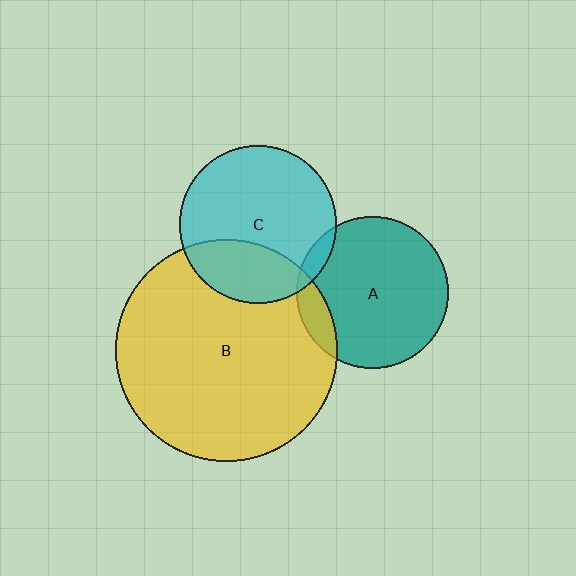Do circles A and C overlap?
Yes.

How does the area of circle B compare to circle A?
Approximately 2.1 times.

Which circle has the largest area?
Circle B (yellow).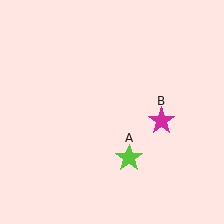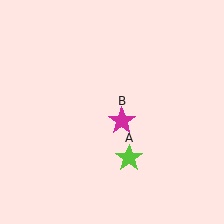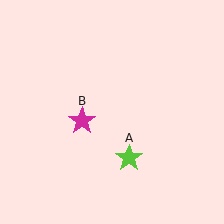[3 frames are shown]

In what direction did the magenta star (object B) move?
The magenta star (object B) moved left.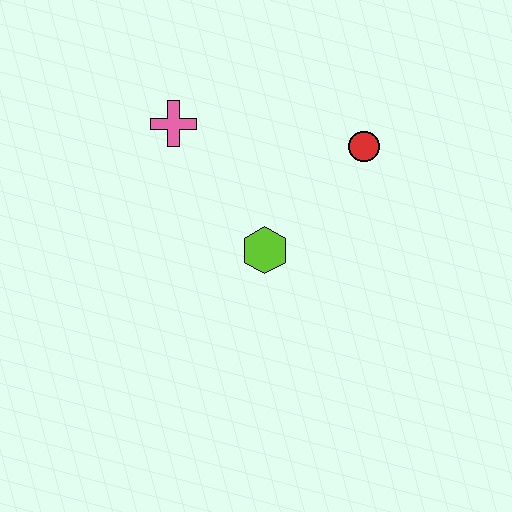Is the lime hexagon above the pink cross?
No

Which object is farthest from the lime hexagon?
The pink cross is farthest from the lime hexagon.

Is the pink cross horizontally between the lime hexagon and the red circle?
No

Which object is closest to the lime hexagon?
The red circle is closest to the lime hexagon.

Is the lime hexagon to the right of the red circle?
No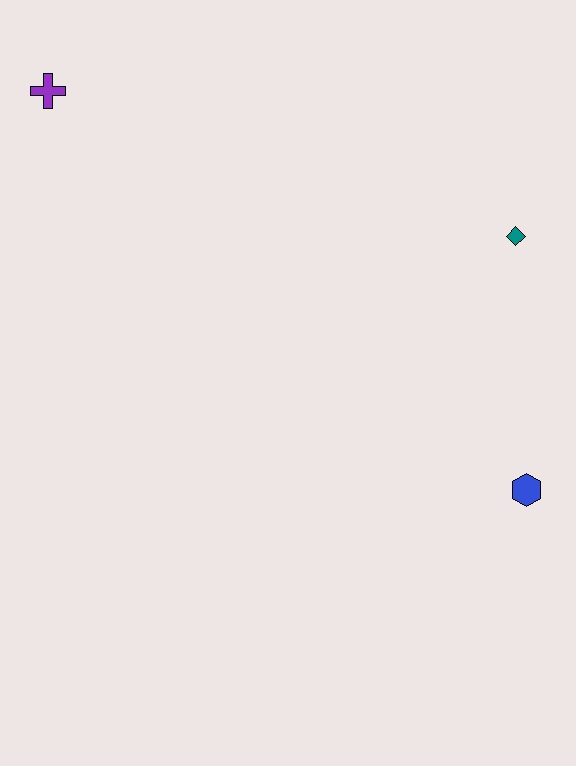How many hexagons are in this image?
There is 1 hexagon.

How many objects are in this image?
There are 3 objects.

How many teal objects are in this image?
There is 1 teal object.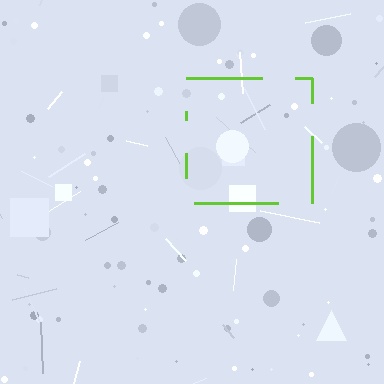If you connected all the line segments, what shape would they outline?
They would outline a square.